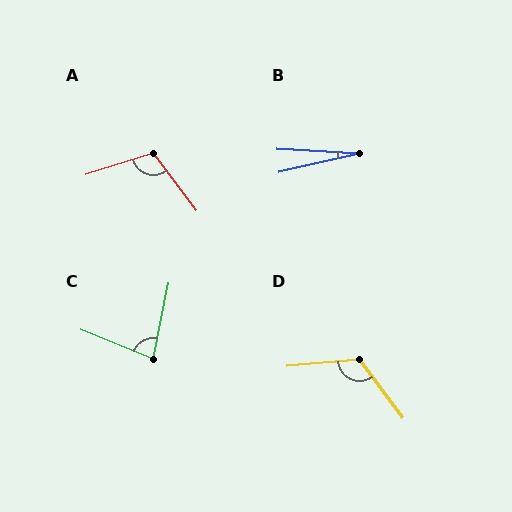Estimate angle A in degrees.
Approximately 109 degrees.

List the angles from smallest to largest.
B (17°), C (79°), A (109°), D (121°).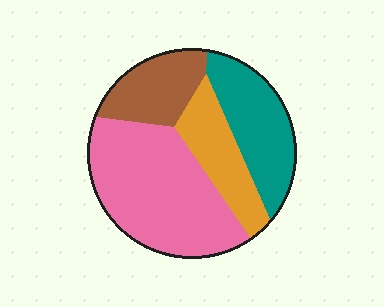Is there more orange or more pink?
Pink.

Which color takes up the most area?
Pink, at roughly 45%.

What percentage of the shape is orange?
Orange takes up between a sixth and a third of the shape.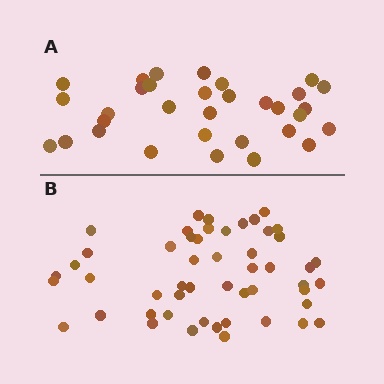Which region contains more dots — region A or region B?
Region B (the bottom region) has more dots.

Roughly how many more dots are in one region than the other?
Region B has approximately 20 more dots than region A.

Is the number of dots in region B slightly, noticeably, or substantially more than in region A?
Region B has substantially more. The ratio is roughly 1.6 to 1.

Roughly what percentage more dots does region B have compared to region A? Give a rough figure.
About 60% more.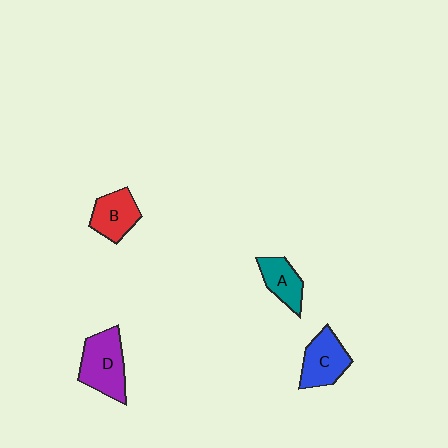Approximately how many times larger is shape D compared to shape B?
Approximately 1.4 times.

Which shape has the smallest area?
Shape A (teal).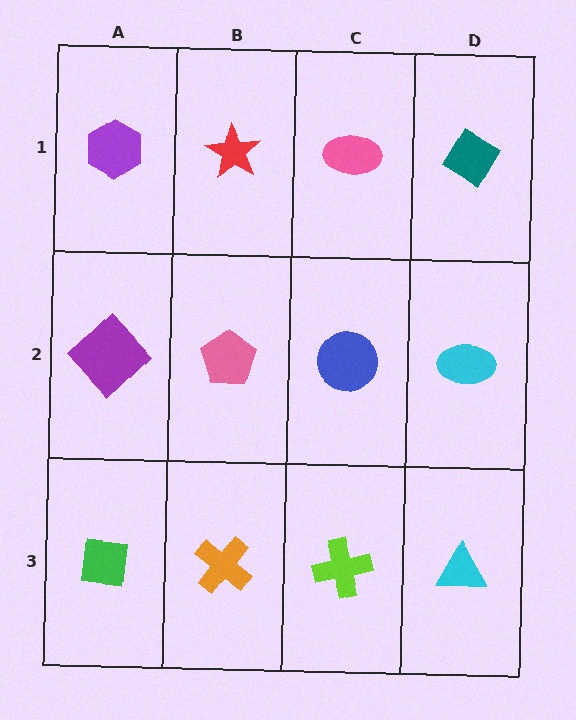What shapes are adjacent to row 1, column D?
A cyan ellipse (row 2, column D), a pink ellipse (row 1, column C).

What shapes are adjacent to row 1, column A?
A purple diamond (row 2, column A), a red star (row 1, column B).